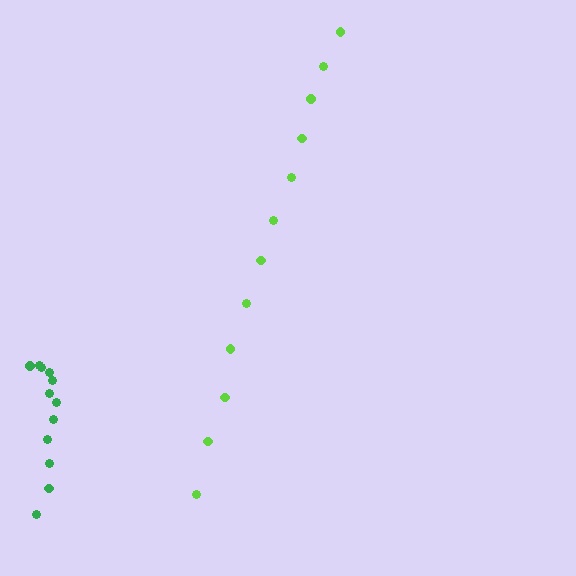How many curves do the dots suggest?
There are 2 distinct paths.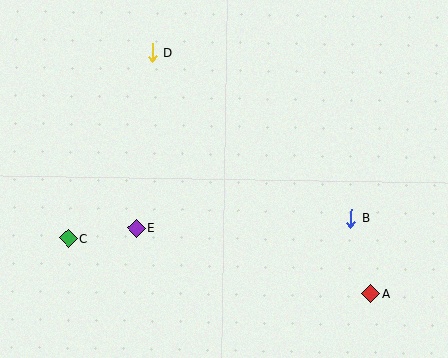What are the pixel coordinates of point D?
Point D is at (152, 53).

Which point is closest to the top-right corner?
Point B is closest to the top-right corner.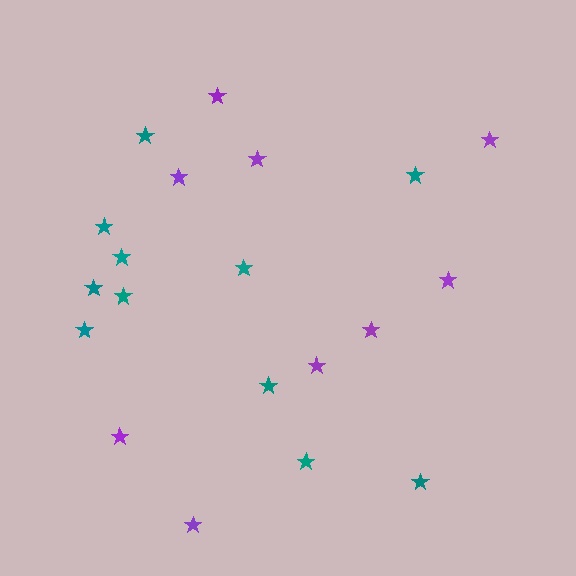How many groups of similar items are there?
There are 2 groups: one group of teal stars (11) and one group of purple stars (9).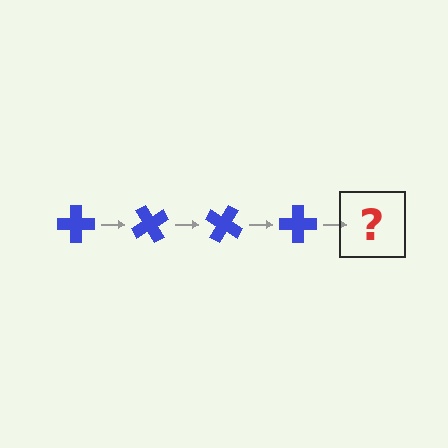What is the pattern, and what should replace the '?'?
The pattern is that the cross rotates 60 degrees each step. The '?' should be a blue cross rotated 240 degrees.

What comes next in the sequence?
The next element should be a blue cross rotated 240 degrees.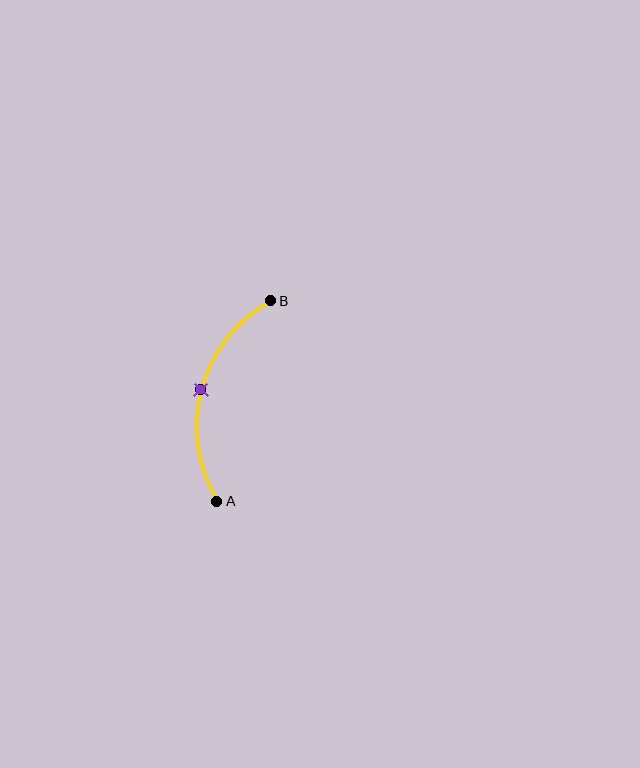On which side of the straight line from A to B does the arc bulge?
The arc bulges to the left of the straight line connecting A and B.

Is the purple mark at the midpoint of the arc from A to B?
Yes. The purple mark lies on the arc at equal arc-length from both A and B — it is the arc midpoint.